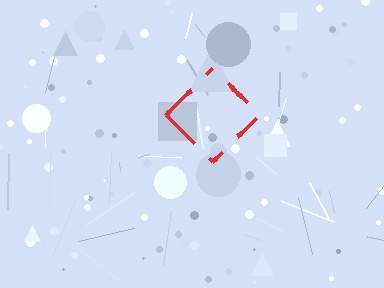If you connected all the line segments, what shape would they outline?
They would outline a diamond.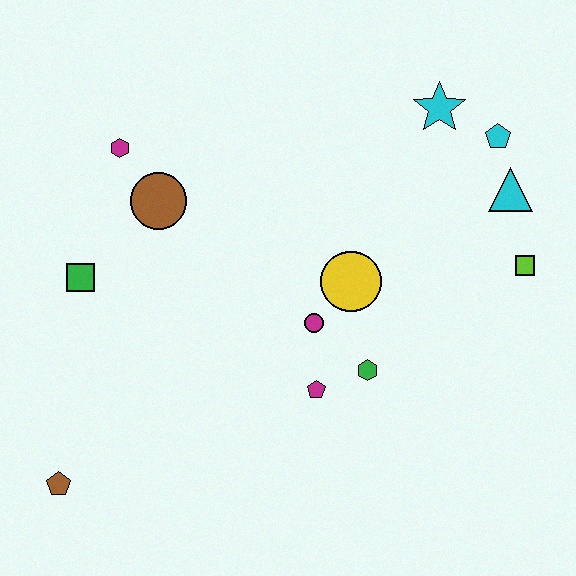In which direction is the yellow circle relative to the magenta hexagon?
The yellow circle is to the right of the magenta hexagon.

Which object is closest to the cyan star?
The cyan pentagon is closest to the cyan star.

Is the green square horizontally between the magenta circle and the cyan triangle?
No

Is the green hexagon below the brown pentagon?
No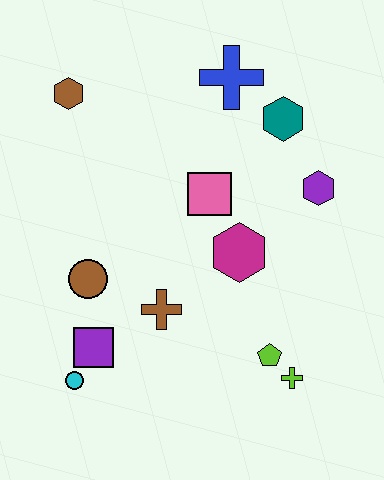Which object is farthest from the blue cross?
The cyan circle is farthest from the blue cross.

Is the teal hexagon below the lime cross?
No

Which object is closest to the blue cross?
The teal hexagon is closest to the blue cross.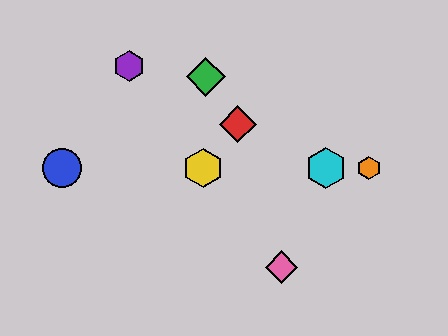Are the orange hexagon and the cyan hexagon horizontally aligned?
Yes, both are at y≈168.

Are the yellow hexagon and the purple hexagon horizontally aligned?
No, the yellow hexagon is at y≈168 and the purple hexagon is at y≈66.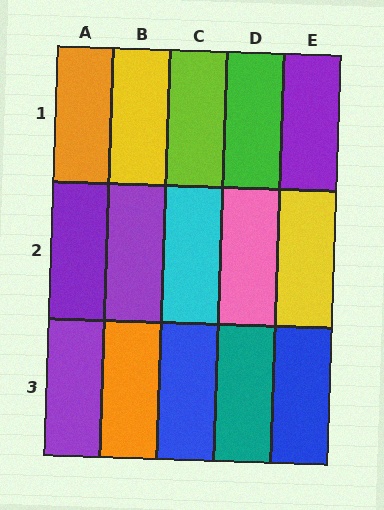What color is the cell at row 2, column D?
Pink.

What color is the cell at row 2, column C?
Cyan.